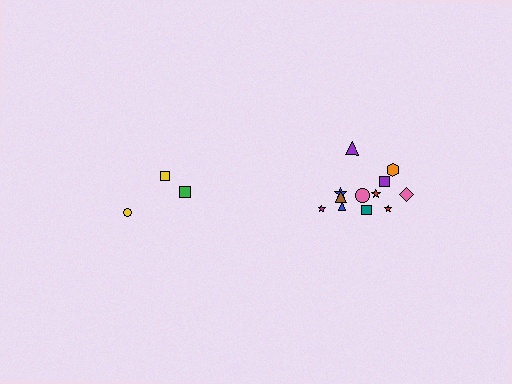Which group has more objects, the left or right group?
The right group.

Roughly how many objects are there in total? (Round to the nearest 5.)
Roughly 15 objects in total.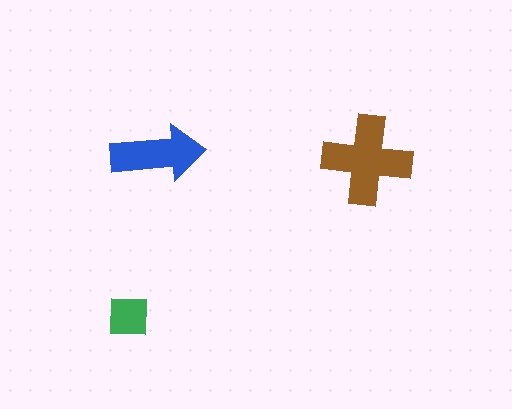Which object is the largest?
The brown cross.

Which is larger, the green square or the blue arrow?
The blue arrow.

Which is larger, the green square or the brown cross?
The brown cross.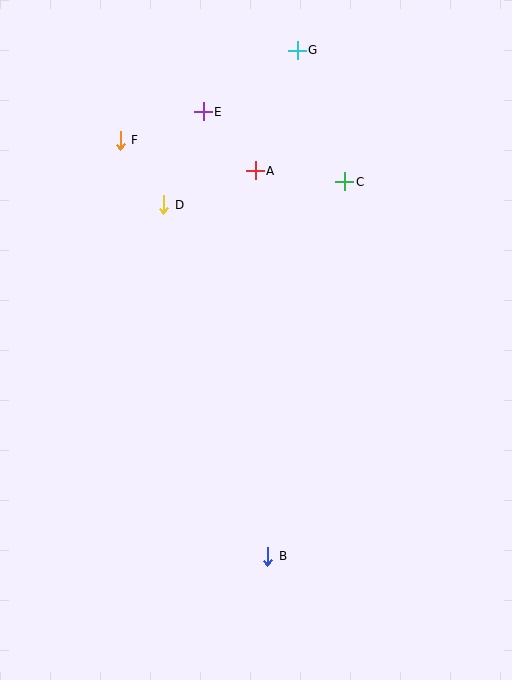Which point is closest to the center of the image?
Point D at (164, 205) is closest to the center.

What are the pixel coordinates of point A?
Point A is at (255, 171).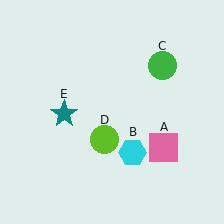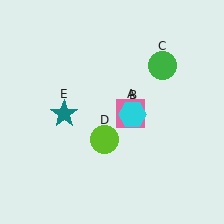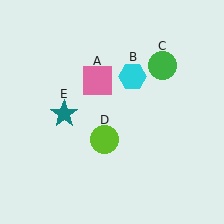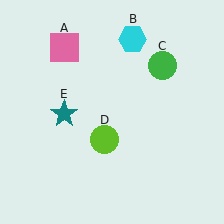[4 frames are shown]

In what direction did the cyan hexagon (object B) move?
The cyan hexagon (object B) moved up.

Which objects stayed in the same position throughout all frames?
Green circle (object C) and lime circle (object D) and teal star (object E) remained stationary.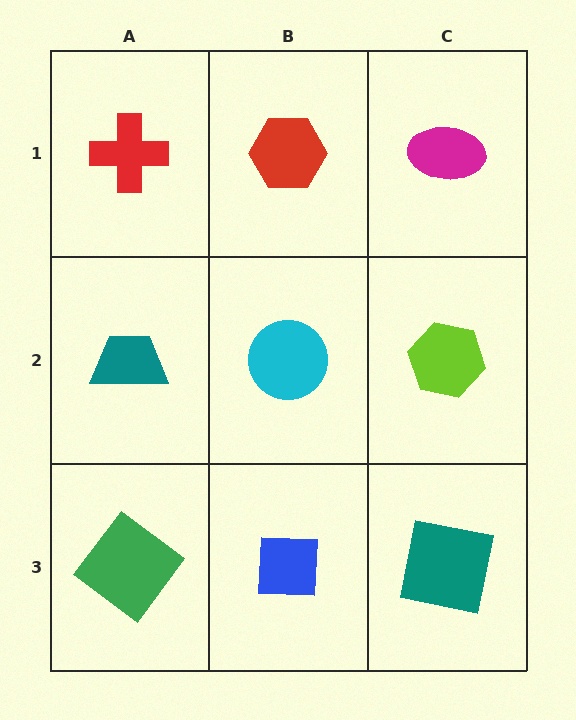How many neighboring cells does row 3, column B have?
3.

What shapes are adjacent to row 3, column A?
A teal trapezoid (row 2, column A), a blue square (row 3, column B).